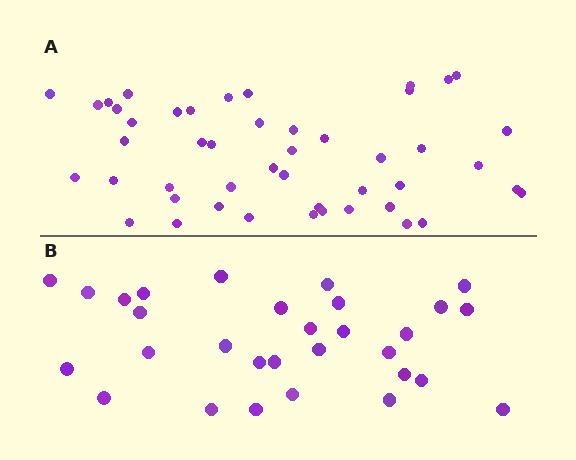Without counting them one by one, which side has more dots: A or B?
Region A (the top region) has more dots.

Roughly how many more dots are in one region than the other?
Region A has approximately 15 more dots than region B.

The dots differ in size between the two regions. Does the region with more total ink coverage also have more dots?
No. Region B has more total ink coverage because its dots are larger, but region A actually contains more individual dots. Total area can be misleading — the number of items is what matters here.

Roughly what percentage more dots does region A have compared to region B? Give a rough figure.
About 55% more.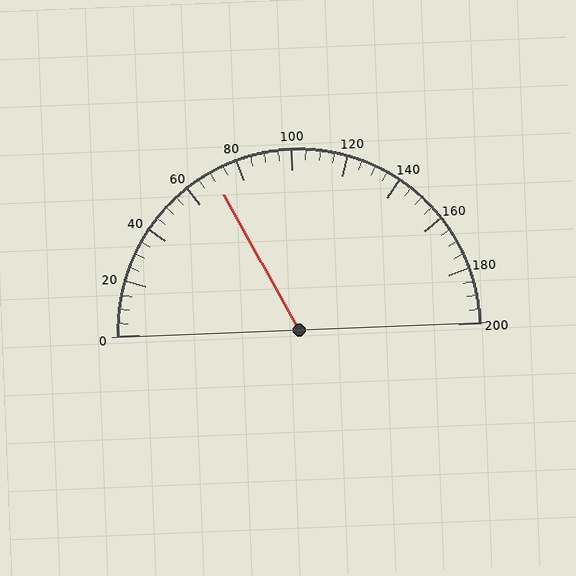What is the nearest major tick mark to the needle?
The nearest major tick mark is 80.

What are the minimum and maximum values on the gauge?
The gauge ranges from 0 to 200.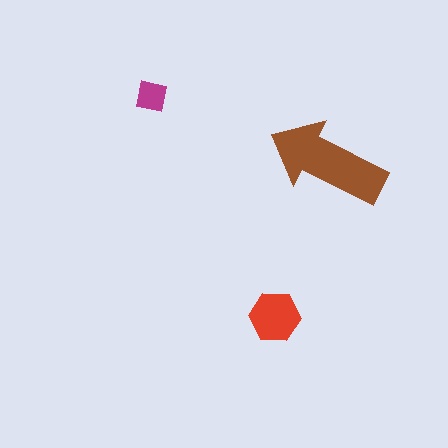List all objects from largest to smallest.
The brown arrow, the red hexagon, the magenta square.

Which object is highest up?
The magenta square is topmost.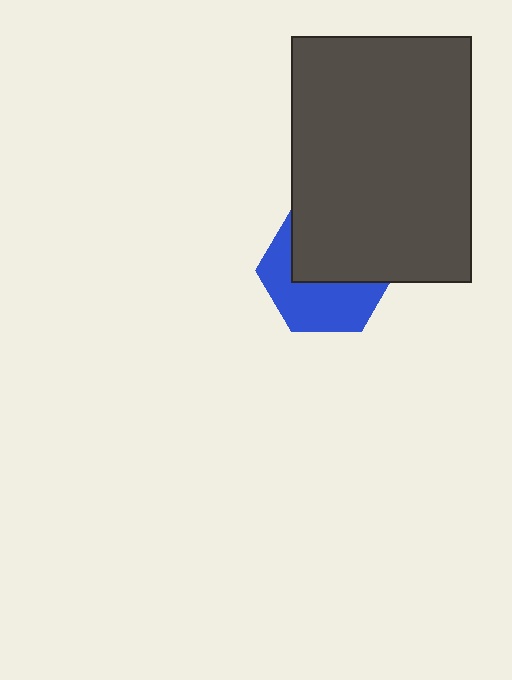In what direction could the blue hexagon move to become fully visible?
The blue hexagon could move down. That would shift it out from behind the dark gray rectangle entirely.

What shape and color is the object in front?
The object in front is a dark gray rectangle.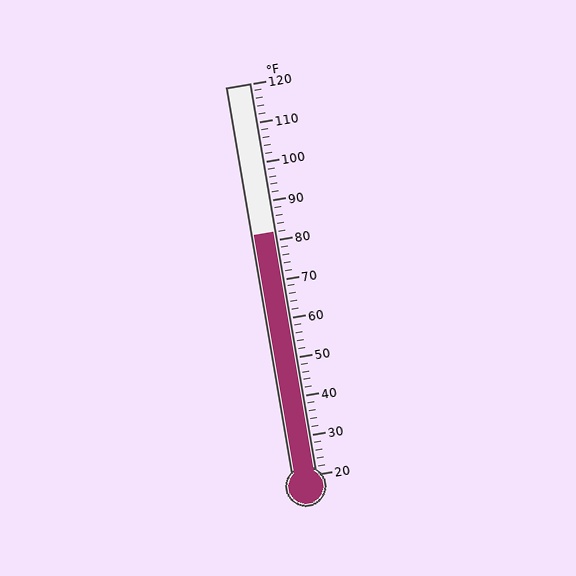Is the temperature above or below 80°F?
The temperature is above 80°F.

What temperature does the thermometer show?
The thermometer shows approximately 82°F.